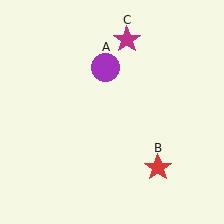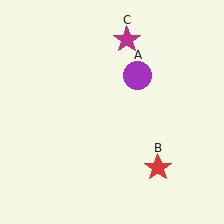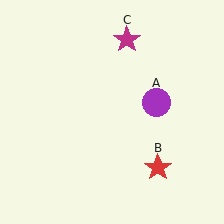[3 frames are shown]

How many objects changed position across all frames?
1 object changed position: purple circle (object A).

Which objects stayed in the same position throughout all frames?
Red star (object B) and magenta star (object C) remained stationary.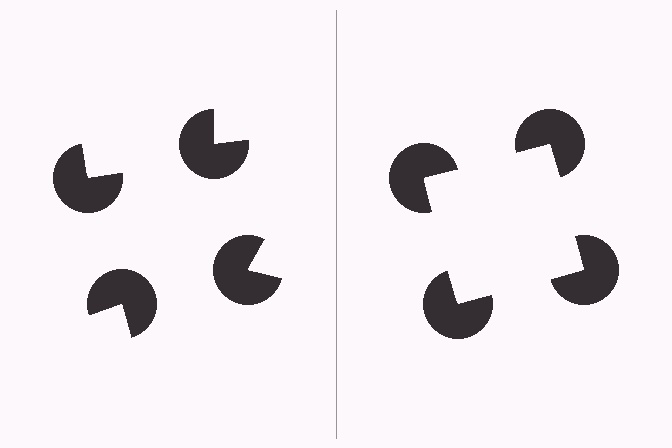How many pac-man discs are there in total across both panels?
8 — 4 on each side.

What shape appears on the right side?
An illusory square.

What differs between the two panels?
The pac-man discs are positioned identically on both sides; only the wedge orientations differ. On the right they align to a square; on the left they are misaligned.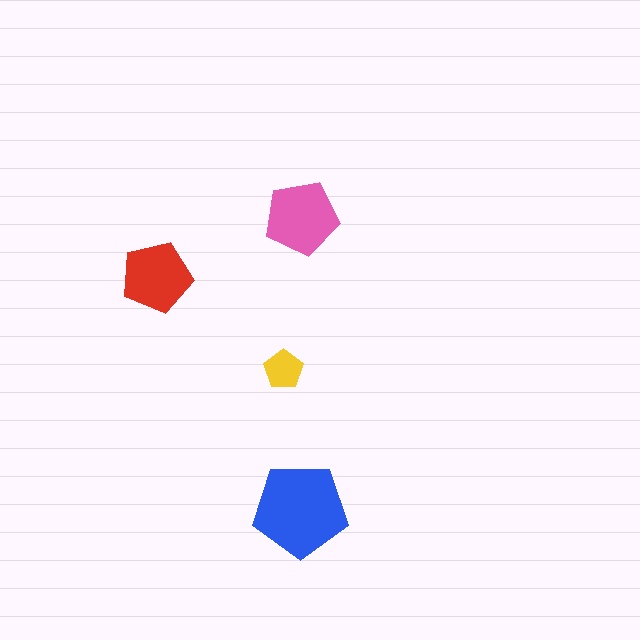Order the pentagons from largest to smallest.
the blue one, the pink one, the red one, the yellow one.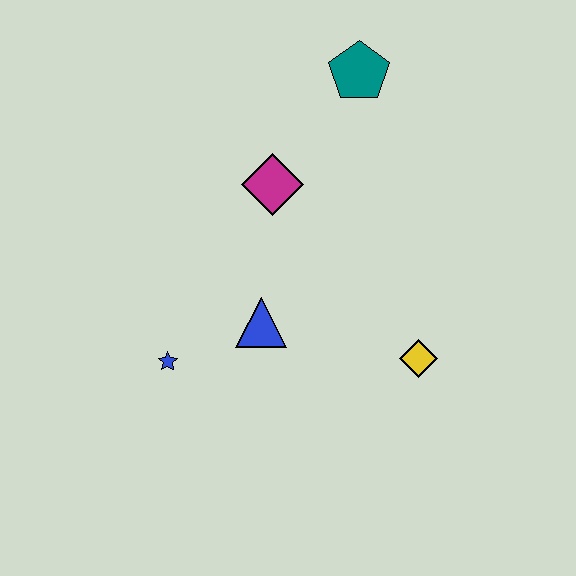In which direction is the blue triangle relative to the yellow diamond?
The blue triangle is to the left of the yellow diamond.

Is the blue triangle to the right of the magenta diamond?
No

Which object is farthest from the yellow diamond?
The teal pentagon is farthest from the yellow diamond.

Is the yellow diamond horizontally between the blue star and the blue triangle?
No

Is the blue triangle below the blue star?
No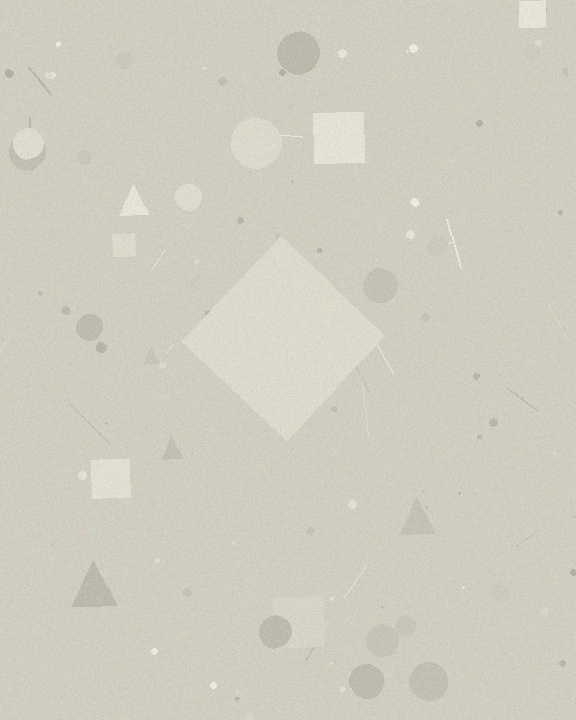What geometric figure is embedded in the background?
A diamond is embedded in the background.